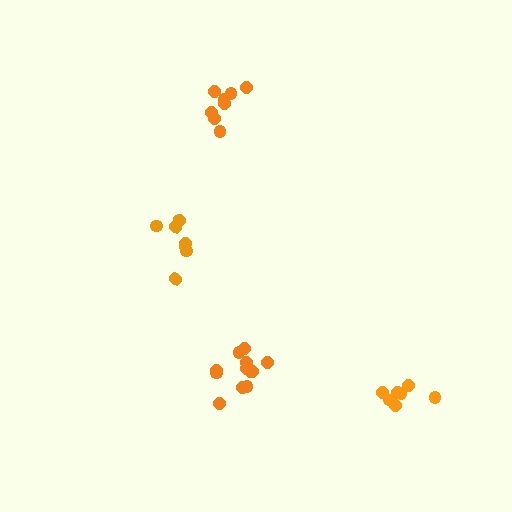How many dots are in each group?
Group 1: 7 dots, Group 2: 7 dots, Group 3: 8 dots, Group 4: 12 dots (34 total).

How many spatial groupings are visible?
There are 4 spatial groupings.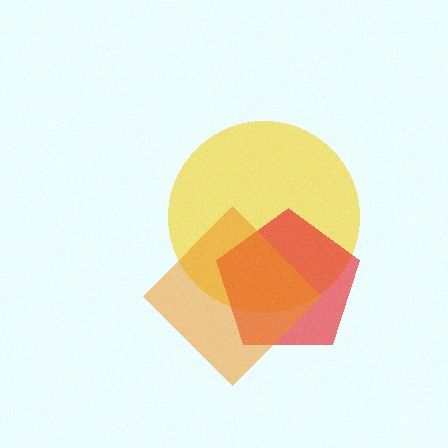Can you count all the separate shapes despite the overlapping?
Yes, there are 3 separate shapes.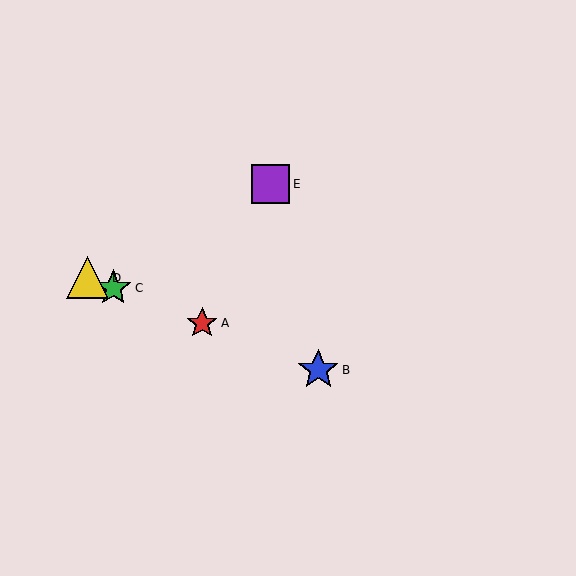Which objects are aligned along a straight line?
Objects A, B, C, D are aligned along a straight line.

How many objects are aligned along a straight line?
4 objects (A, B, C, D) are aligned along a straight line.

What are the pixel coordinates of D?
Object D is at (87, 278).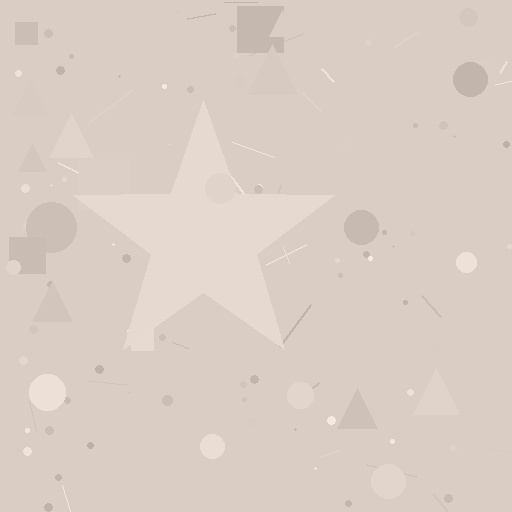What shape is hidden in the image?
A star is hidden in the image.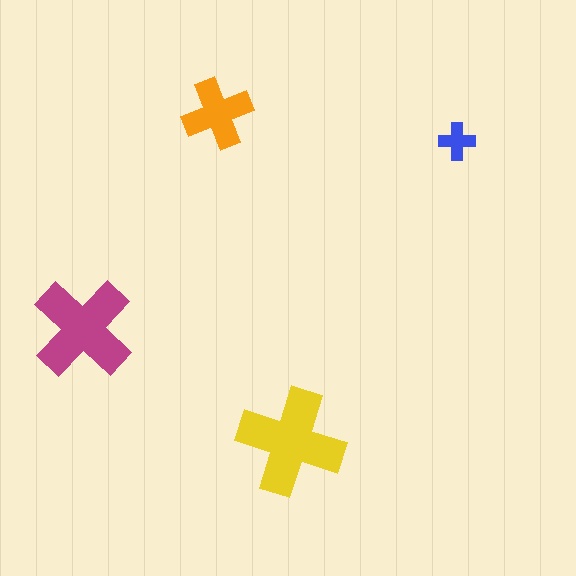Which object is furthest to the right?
The blue cross is rightmost.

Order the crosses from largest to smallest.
the yellow one, the magenta one, the orange one, the blue one.